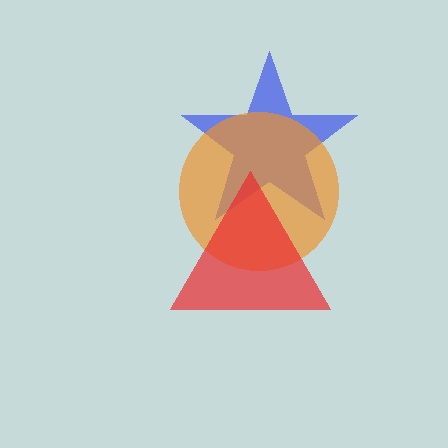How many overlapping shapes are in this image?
There are 3 overlapping shapes in the image.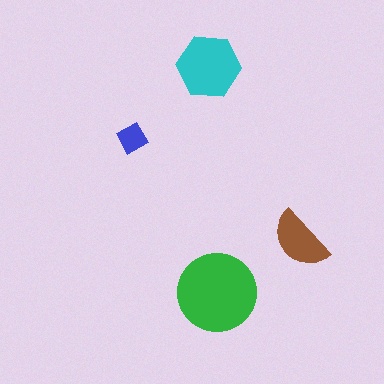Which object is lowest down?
The green circle is bottommost.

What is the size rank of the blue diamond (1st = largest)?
4th.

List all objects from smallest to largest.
The blue diamond, the brown semicircle, the cyan hexagon, the green circle.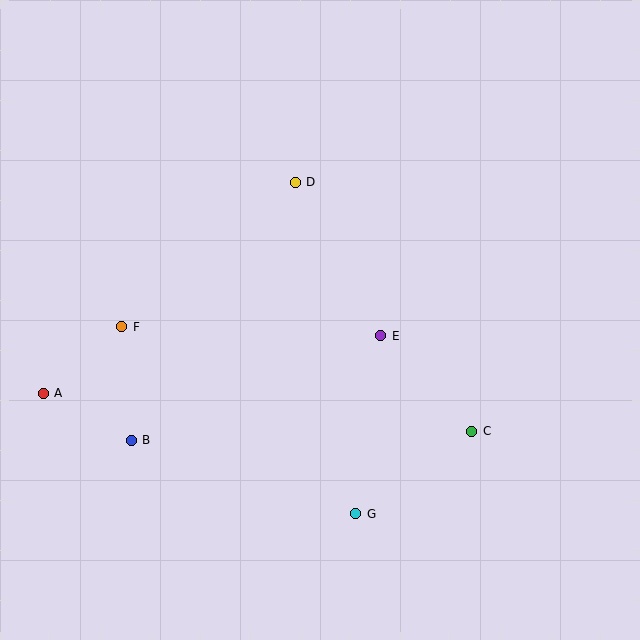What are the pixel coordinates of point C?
Point C is at (472, 431).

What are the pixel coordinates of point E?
Point E is at (381, 336).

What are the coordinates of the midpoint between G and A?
The midpoint between G and A is at (199, 454).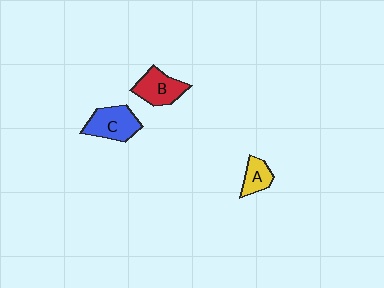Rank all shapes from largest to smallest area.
From largest to smallest: C (blue), B (red), A (yellow).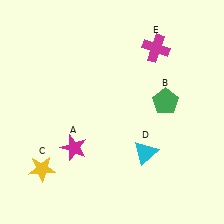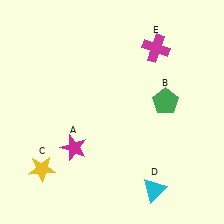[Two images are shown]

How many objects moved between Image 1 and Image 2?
1 object moved between the two images.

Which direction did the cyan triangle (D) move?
The cyan triangle (D) moved down.